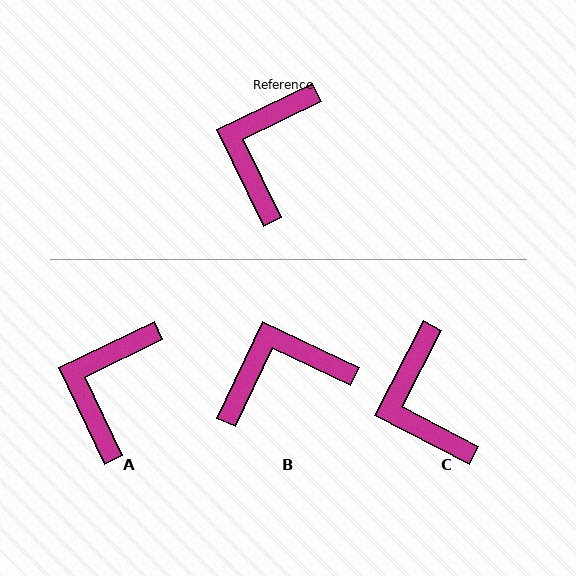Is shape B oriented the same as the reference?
No, it is off by about 51 degrees.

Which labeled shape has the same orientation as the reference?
A.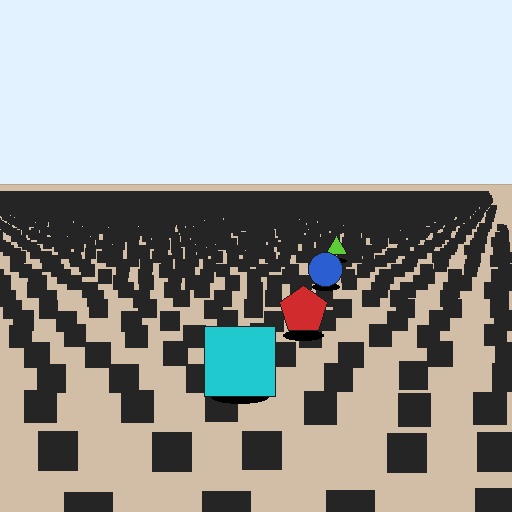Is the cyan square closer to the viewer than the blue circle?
Yes. The cyan square is closer — you can tell from the texture gradient: the ground texture is coarser near it.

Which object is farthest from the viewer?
The lime triangle is farthest from the viewer. It appears smaller and the ground texture around it is denser.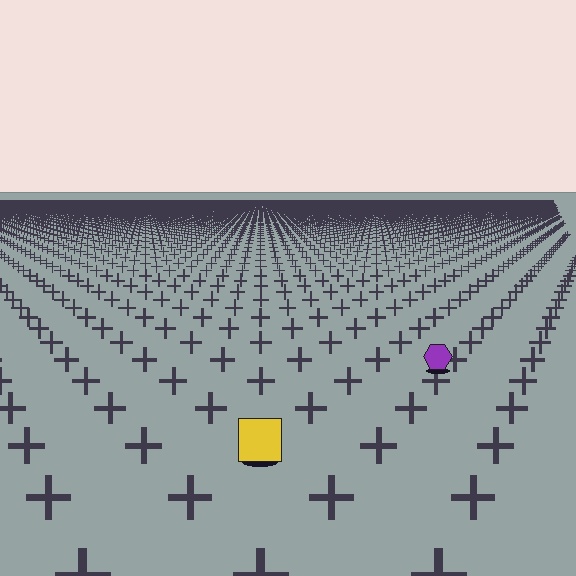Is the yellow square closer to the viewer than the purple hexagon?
Yes. The yellow square is closer — you can tell from the texture gradient: the ground texture is coarser near it.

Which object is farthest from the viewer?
The purple hexagon is farthest from the viewer. It appears smaller and the ground texture around it is denser.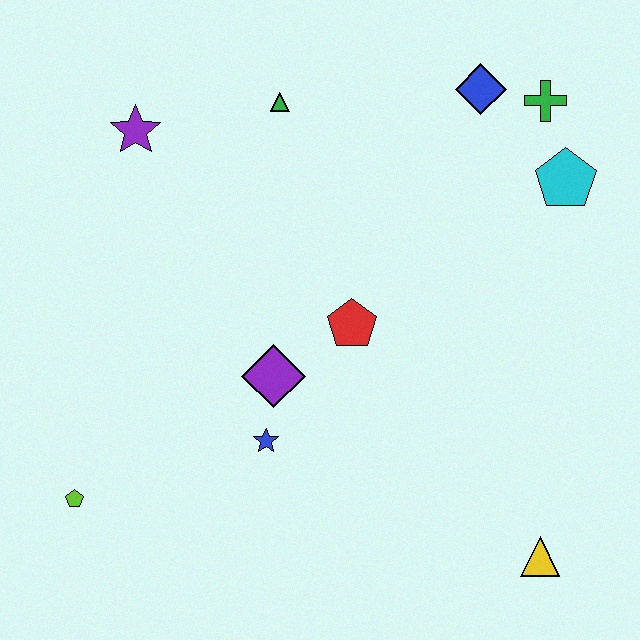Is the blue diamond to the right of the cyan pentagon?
No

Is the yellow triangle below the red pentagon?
Yes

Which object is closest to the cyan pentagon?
The green cross is closest to the cyan pentagon.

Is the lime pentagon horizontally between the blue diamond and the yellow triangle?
No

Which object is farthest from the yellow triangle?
The purple star is farthest from the yellow triangle.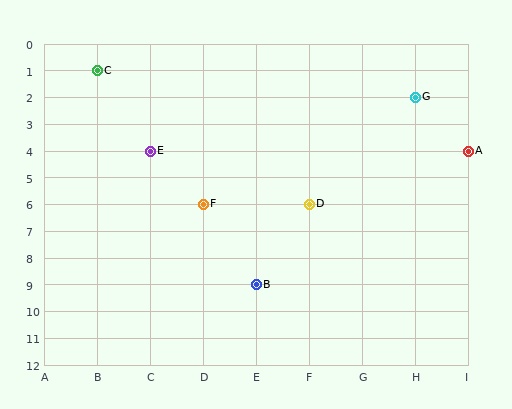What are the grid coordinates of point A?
Point A is at grid coordinates (I, 4).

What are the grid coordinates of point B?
Point B is at grid coordinates (E, 9).